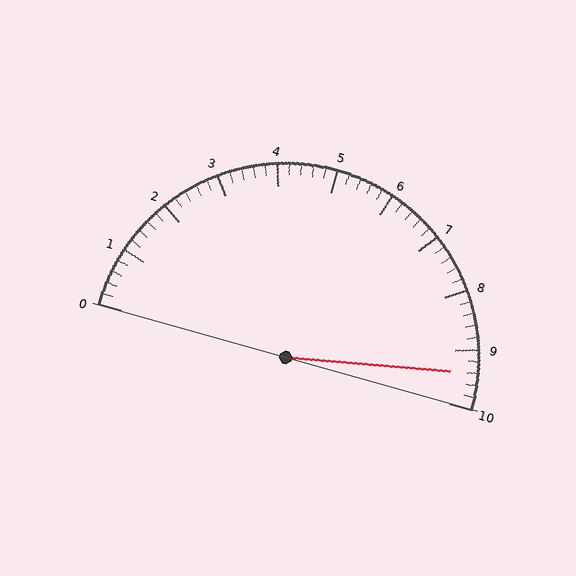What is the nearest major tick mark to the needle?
The nearest major tick mark is 9.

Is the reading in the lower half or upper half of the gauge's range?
The reading is in the upper half of the range (0 to 10).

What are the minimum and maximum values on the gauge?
The gauge ranges from 0 to 10.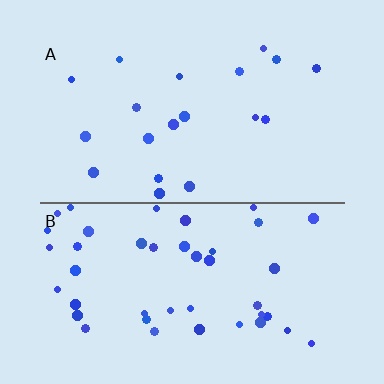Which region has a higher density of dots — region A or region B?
B (the bottom).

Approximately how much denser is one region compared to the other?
Approximately 2.4× — region B over region A.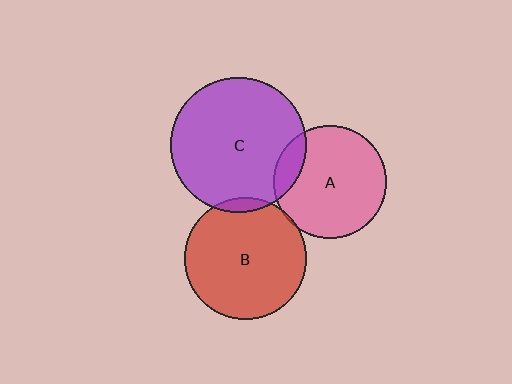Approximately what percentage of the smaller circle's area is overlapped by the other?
Approximately 15%.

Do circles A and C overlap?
Yes.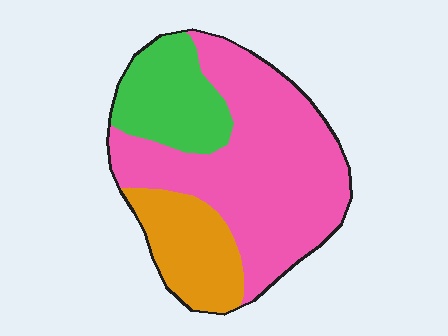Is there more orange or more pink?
Pink.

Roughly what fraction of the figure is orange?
Orange takes up about one fifth (1/5) of the figure.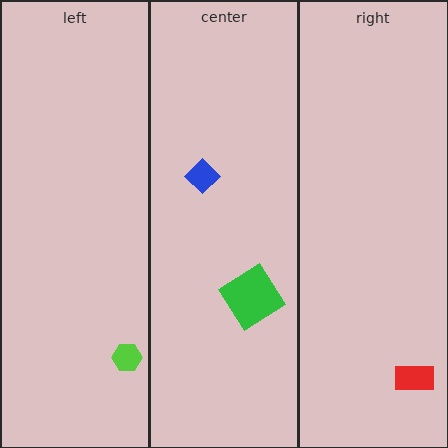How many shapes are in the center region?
2.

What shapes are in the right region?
The red rectangle.